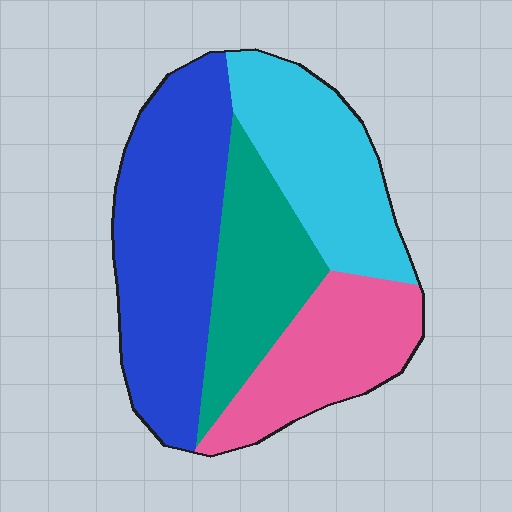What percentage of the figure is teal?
Teal covers 20% of the figure.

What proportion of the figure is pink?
Pink covers about 20% of the figure.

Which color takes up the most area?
Blue, at roughly 35%.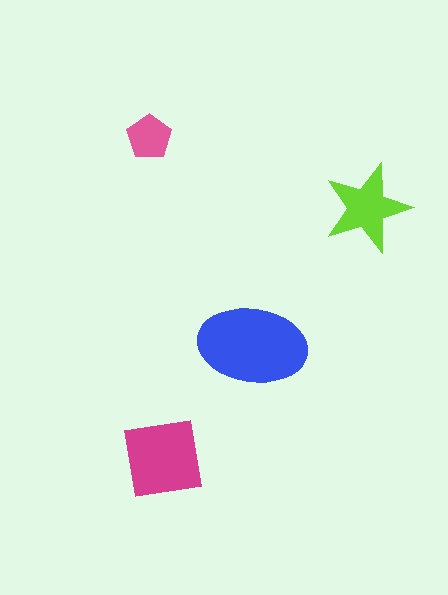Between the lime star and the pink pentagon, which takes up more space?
The lime star.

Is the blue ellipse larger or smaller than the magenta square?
Larger.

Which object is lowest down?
The magenta square is bottommost.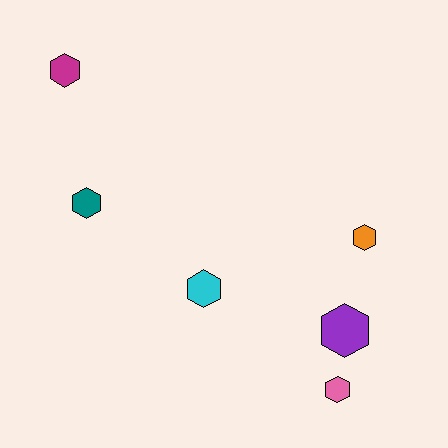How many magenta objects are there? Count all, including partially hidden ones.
There is 1 magenta object.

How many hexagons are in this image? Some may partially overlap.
There are 6 hexagons.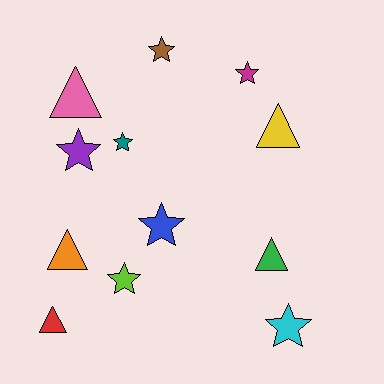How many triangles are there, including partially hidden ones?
There are 5 triangles.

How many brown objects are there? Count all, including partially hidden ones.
There is 1 brown object.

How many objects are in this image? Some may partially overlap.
There are 12 objects.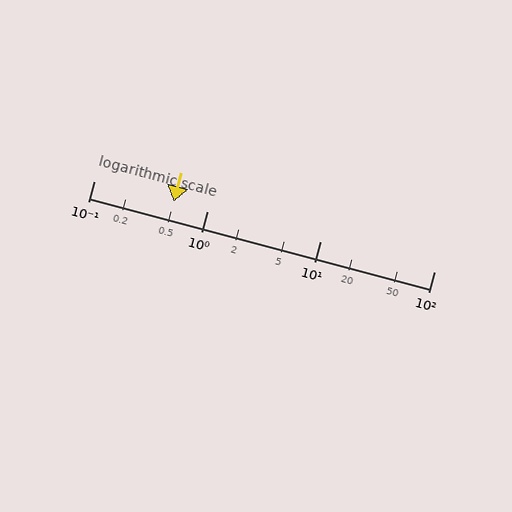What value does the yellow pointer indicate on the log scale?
The pointer indicates approximately 0.5.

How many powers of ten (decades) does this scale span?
The scale spans 3 decades, from 0.1 to 100.